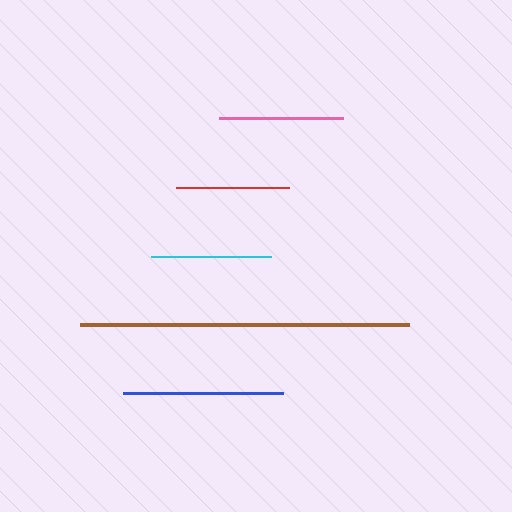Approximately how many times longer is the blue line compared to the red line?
The blue line is approximately 1.4 times the length of the red line.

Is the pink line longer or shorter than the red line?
The pink line is longer than the red line.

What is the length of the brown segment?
The brown segment is approximately 329 pixels long.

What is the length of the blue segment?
The blue segment is approximately 160 pixels long.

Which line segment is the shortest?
The red line is the shortest at approximately 113 pixels.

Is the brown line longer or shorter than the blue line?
The brown line is longer than the blue line.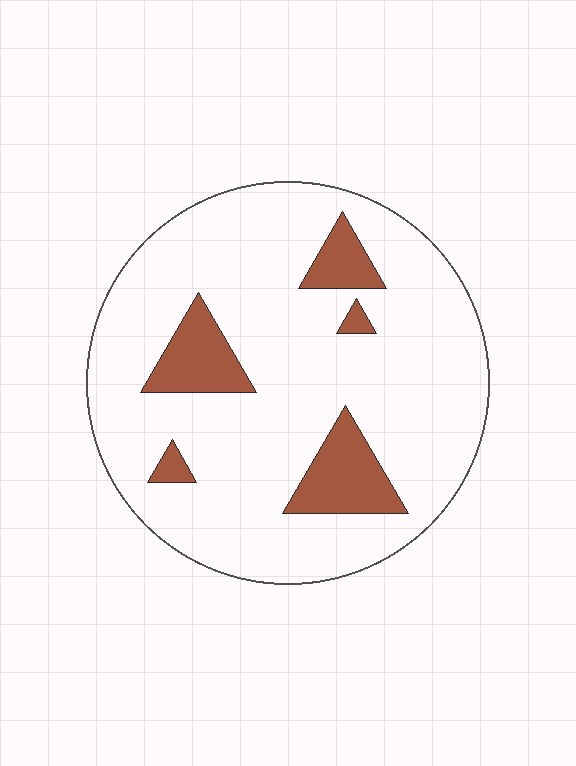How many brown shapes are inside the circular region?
5.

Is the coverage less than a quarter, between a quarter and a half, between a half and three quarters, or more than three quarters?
Less than a quarter.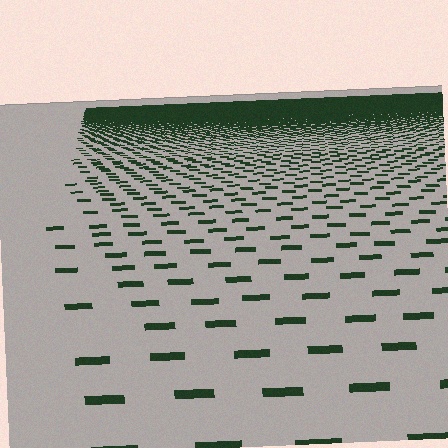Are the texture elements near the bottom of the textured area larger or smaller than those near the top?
Larger. Near the bottom, elements are closer to the viewer and appear at a bigger on-screen size.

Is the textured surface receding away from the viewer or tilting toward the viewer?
The surface is receding away from the viewer. Texture elements get smaller and denser toward the top.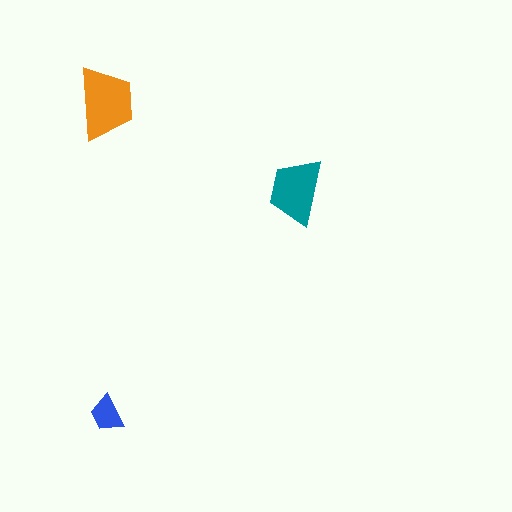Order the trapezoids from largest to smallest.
the orange one, the teal one, the blue one.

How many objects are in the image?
There are 3 objects in the image.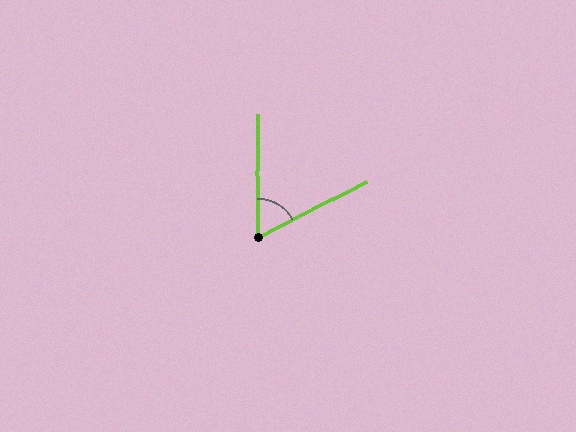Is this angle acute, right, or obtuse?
It is acute.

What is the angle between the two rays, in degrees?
Approximately 63 degrees.